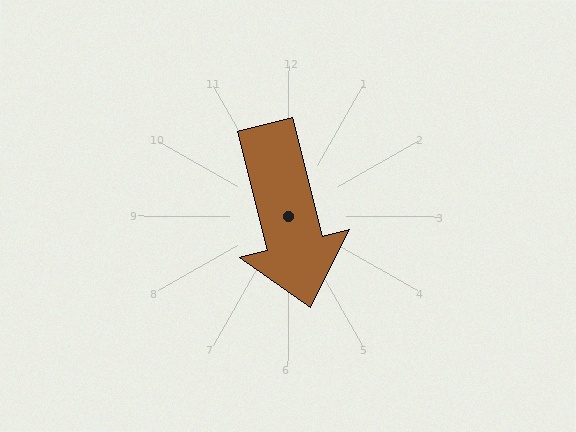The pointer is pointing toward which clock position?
Roughly 6 o'clock.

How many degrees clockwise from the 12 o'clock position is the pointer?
Approximately 166 degrees.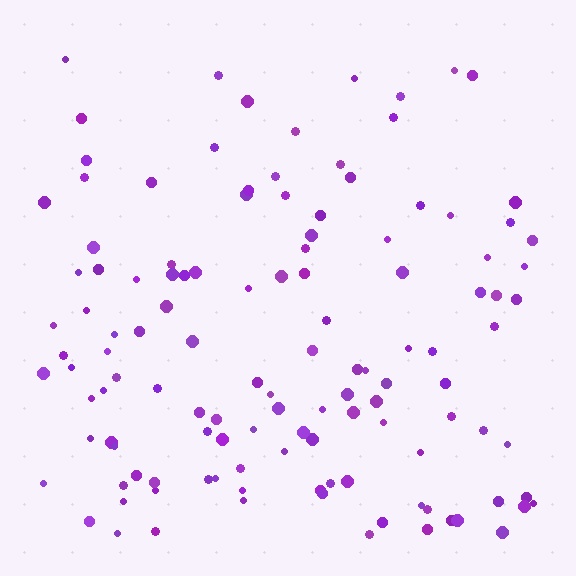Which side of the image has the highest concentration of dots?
The bottom.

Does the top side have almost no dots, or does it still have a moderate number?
Still a moderate number, just noticeably fewer than the bottom.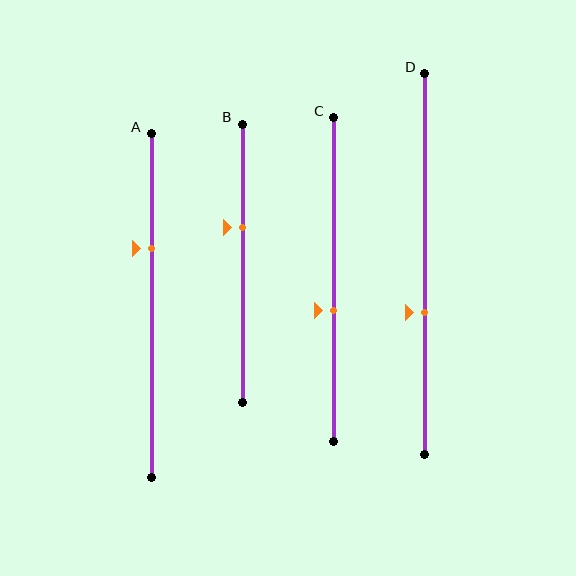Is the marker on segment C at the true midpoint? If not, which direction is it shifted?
No, the marker on segment C is shifted downward by about 10% of the segment length.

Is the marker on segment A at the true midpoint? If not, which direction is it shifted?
No, the marker on segment A is shifted upward by about 17% of the segment length.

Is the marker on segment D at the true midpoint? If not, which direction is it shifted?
No, the marker on segment D is shifted downward by about 13% of the segment length.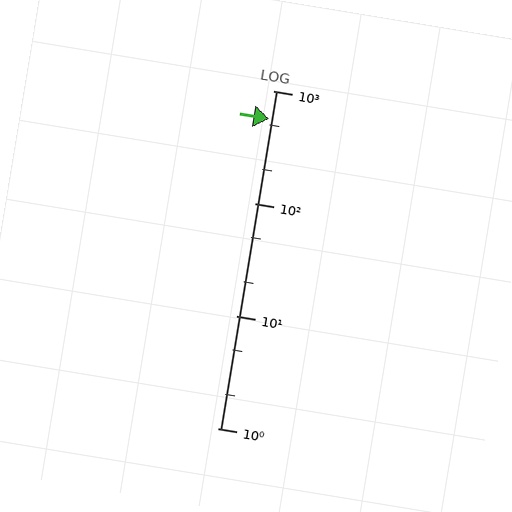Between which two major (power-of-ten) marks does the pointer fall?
The pointer is between 100 and 1000.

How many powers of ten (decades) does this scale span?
The scale spans 3 decades, from 1 to 1000.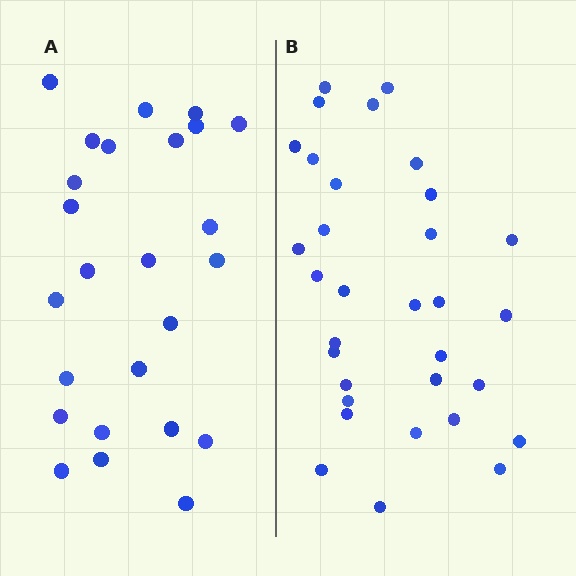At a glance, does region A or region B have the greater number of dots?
Region B (the right region) has more dots.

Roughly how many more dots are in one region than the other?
Region B has roughly 8 or so more dots than region A.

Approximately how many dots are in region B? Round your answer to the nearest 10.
About 30 dots. (The exact count is 32, which rounds to 30.)